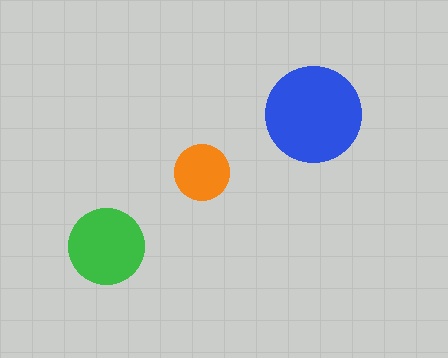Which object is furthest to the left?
The green circle is leftmost.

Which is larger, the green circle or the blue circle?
The blue one.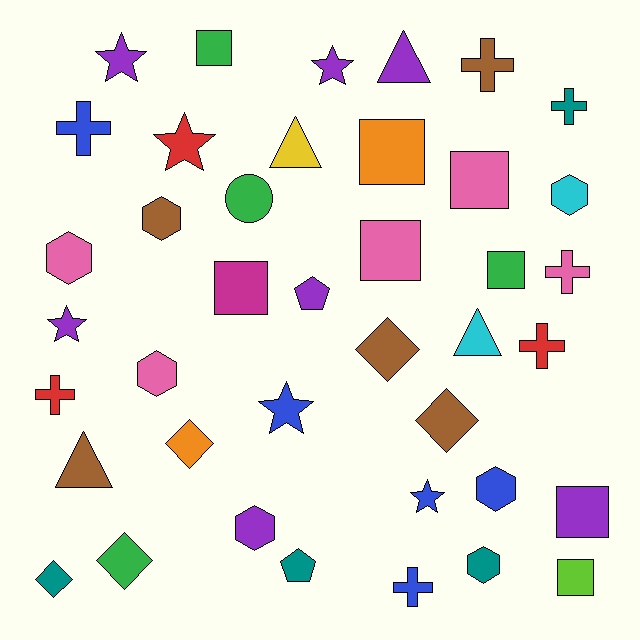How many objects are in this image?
There are 40 objects.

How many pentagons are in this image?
There are 2 pentagons.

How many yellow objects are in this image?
There is 1 yellow object.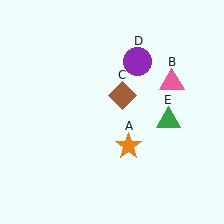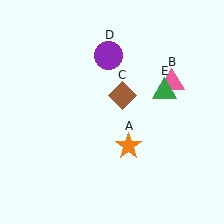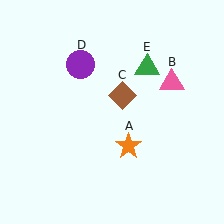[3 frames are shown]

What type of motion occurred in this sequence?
The purple circle (object D), green triangle (object E) rotated counterclockwise around the center of the scene.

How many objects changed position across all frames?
2 objects changed position: purple circle (object D), green triangle (object E).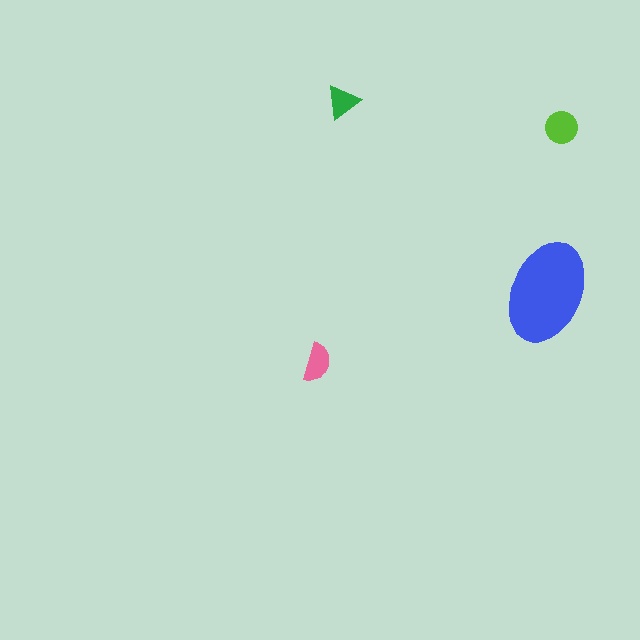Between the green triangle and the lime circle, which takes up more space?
The lime circle.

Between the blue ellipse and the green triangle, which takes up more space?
The blue ellipse.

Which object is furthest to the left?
The pink semicircle is leftmost.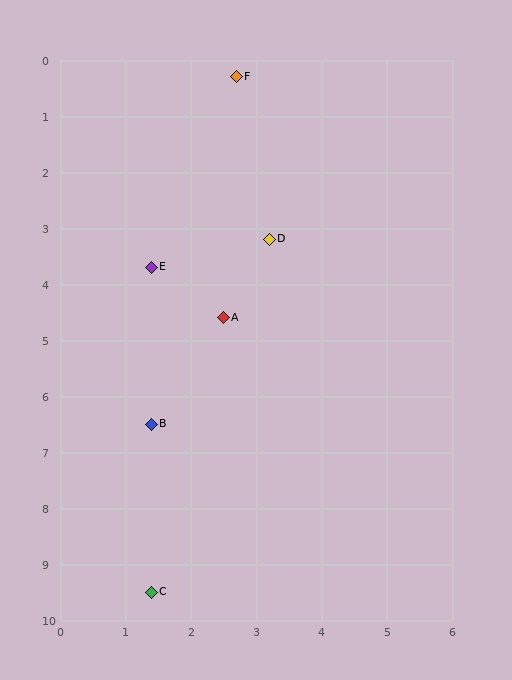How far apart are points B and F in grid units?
Points B and F are about 6.3 grid units apart.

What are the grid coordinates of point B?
Point B is at approximately (1.4, 6.5).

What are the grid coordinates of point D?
Point D is at approximately (3.2, 3.2).